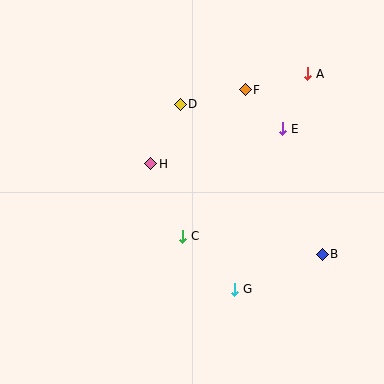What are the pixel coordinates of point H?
Point H is at (151, 164).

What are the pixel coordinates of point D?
Point D is at (180, 104).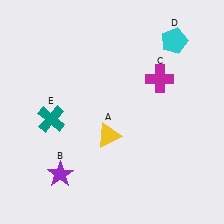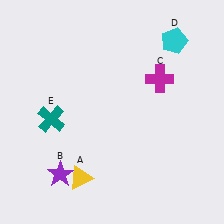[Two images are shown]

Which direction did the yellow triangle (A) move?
The yellow triangle (A) moved down.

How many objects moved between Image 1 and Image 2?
1 object moved between the two images.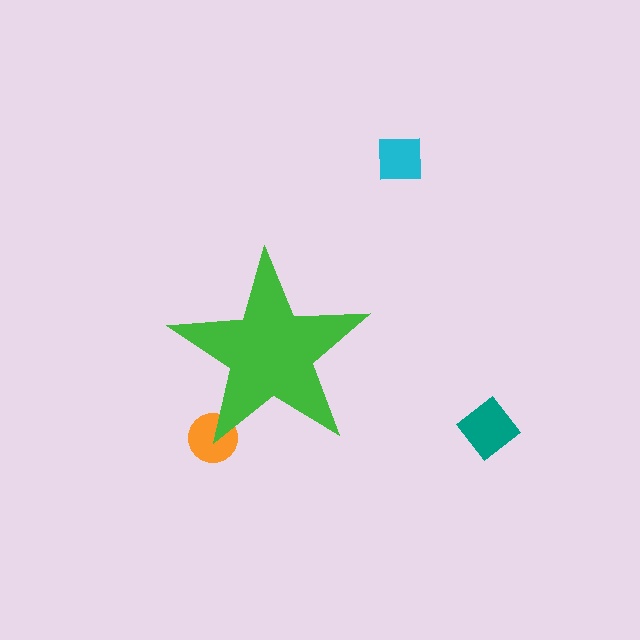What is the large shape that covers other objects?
A green star.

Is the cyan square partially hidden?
No, the cyan square is fully visible.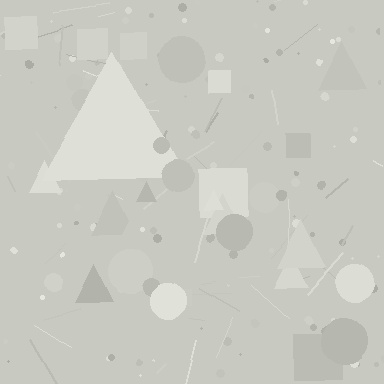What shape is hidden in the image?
A triangle is hidden in the image.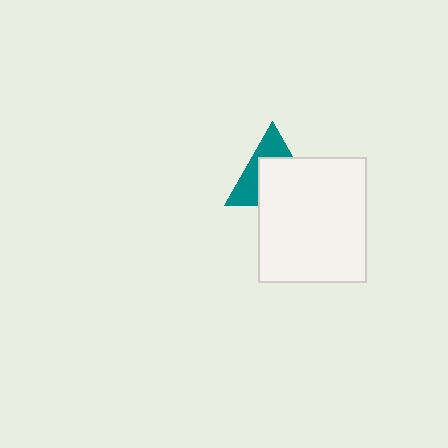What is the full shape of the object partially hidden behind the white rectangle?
The partially hidden object is a teal triangle.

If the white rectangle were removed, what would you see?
You would see the complete teal triangle.